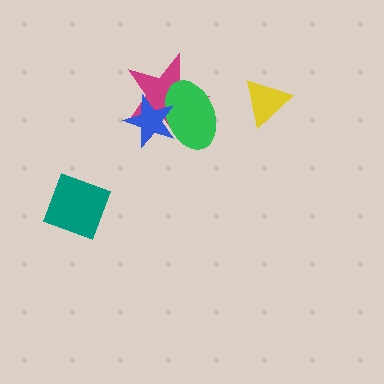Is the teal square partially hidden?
No, no other shape covers it.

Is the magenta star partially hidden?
Yes, it is partially covered by another shape.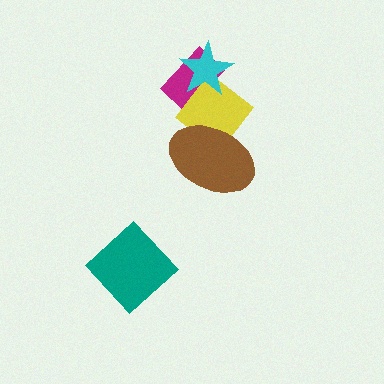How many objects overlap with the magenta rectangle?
2 objects overlap with the magenta rectangle.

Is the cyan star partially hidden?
No, no other shape covers it.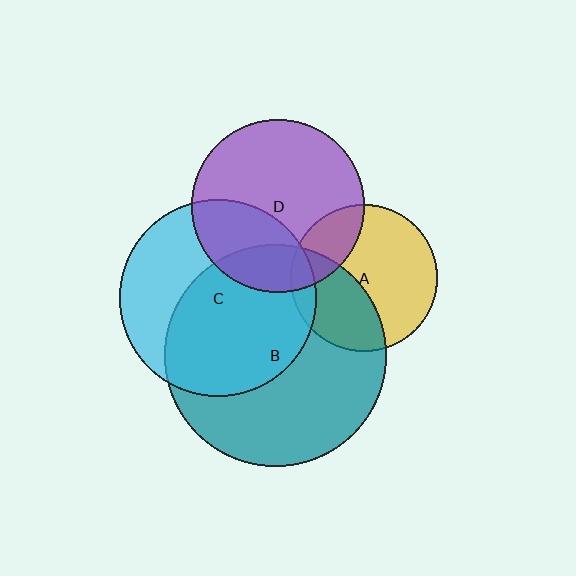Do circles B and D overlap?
Yes.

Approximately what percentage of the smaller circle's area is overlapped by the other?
Approximately 20%.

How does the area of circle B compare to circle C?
Approximately 1.3 times.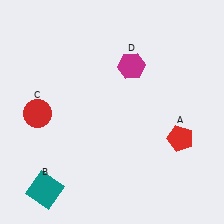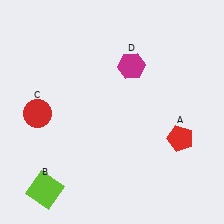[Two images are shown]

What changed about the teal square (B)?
In Image 1, B is teal. In Image 2, it changed to lime.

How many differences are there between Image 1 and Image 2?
There is 1 difference between the two images.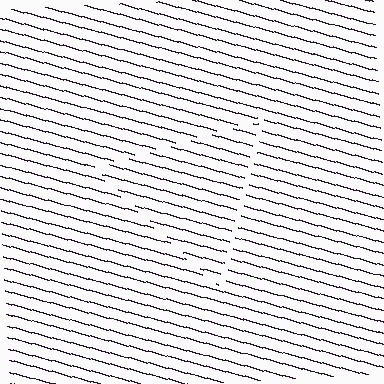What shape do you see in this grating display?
An illusory triangle. The interior of the shape contains the same grating, shifted by half a period — the contour is defined by the phase discontinuity where line-ends from the inner and outer gratings abut.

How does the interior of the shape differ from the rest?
The interior of the shape contains the same grating, shifted by half a period — the contour is defined by the phase discontinuity where line-ends from the inner and outer gratings abut.